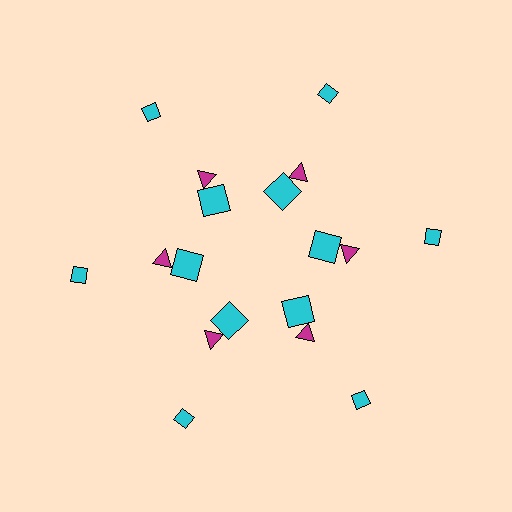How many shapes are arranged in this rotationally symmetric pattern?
There are 18 shapes, arranged in 6 groups of 3.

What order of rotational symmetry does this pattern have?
This pattern has 6-fold rotational symmetry.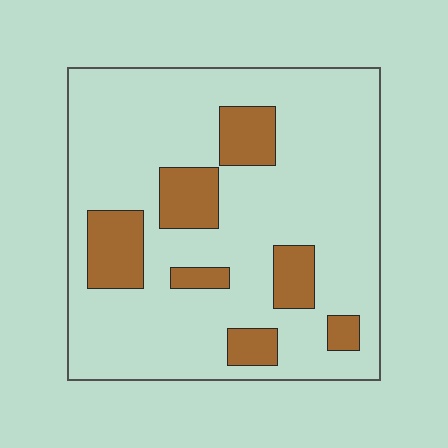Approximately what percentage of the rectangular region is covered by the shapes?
Approximately 20%.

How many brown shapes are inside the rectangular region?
7.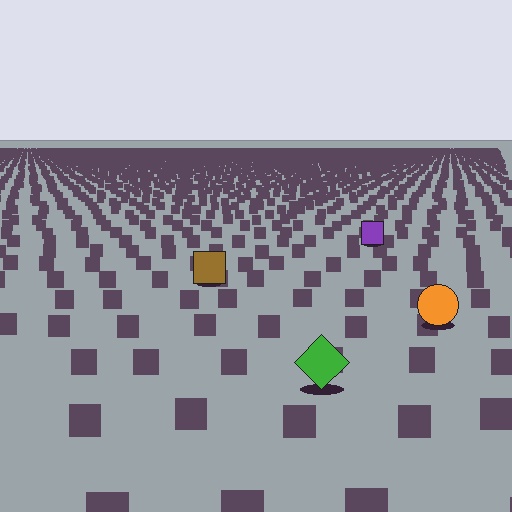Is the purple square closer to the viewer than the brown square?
No. The brown square is closer — you can tell from the texture gradient: the ground texture is coarser near it.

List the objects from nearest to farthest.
From nearest to farthest: the green diamond, the orange circle, the brown square, the purple square.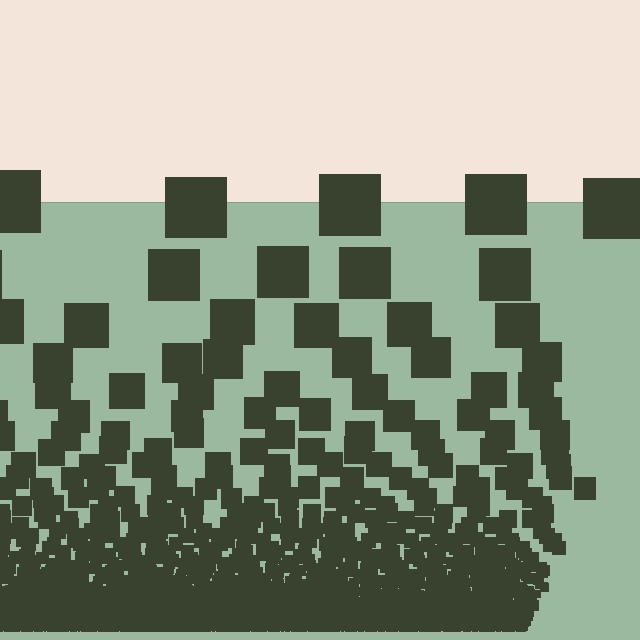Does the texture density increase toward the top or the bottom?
Density increases toward the bottom.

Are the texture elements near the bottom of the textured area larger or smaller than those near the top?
Smaller. The gradient is inverted — elements near the bottom are smaller and denser.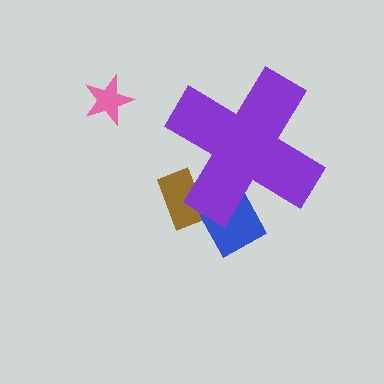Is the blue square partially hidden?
Yes, the blue square is partially hidden behind the purple cross.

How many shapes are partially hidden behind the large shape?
2 shapes are partially hidden.